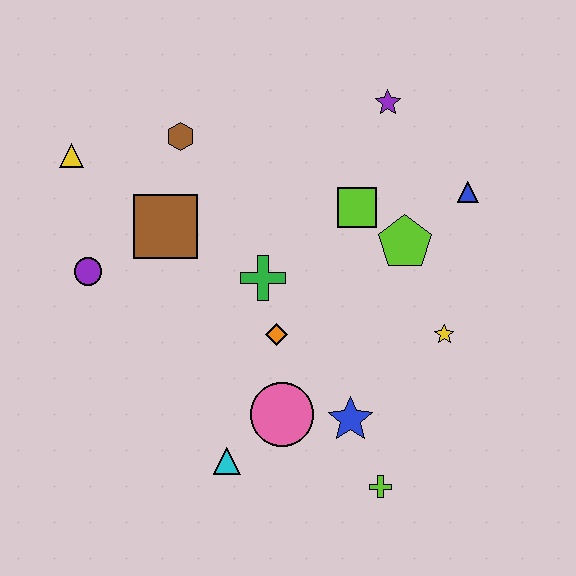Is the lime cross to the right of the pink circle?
Yes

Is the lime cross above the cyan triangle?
No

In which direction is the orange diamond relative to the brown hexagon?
The orange diamond is below the brown hexagon.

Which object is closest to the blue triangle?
The lime pentagon is closest to the blue triangle.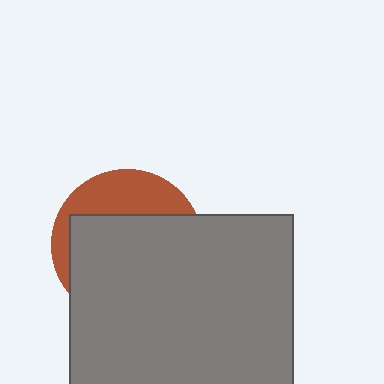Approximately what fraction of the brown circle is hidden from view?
Roughly 69% of the brown circle is hidden behind the gray rectangle.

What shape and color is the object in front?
The object in front is a gray rectangle.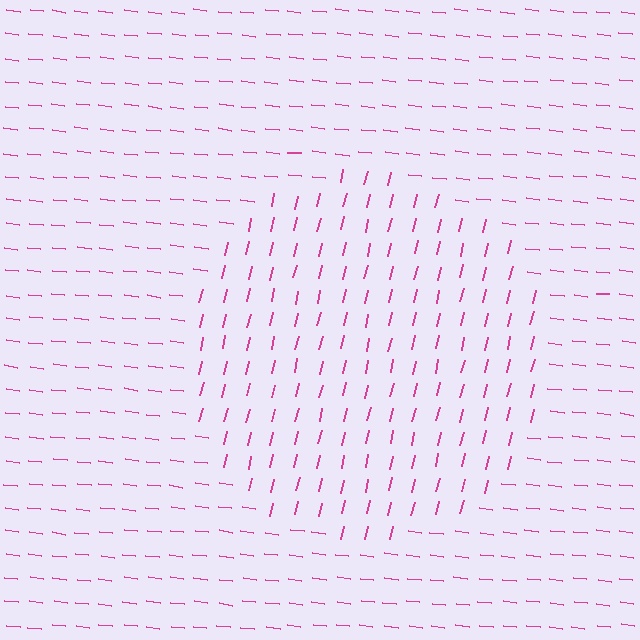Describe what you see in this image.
The image is filled with small magenta line segments. A circle region in the image has lines oriented differently from the surrounding lines, creating a visible texture boundary.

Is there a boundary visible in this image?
Yes, there is a texture boundary formed by a change in line orientation.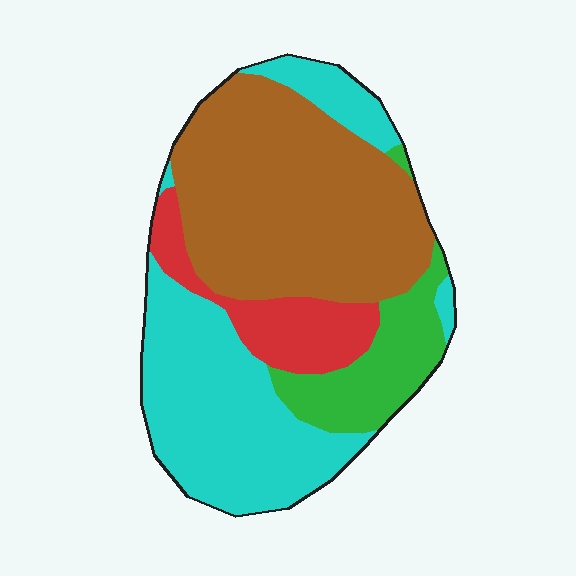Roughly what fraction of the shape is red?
Red takes up about one eighth (1/8) of the shape.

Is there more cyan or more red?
Cyan.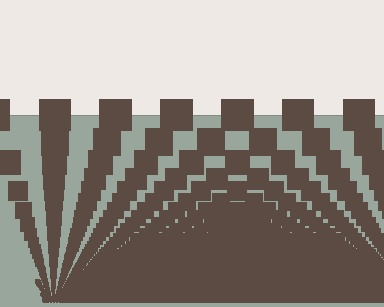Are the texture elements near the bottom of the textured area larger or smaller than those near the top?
Smaller. The gradient is inverted — elements near the bottom are smaller and denser.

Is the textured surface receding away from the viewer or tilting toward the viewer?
The surface appears to tilt toward the viewer. Texture elements get larger and sparser toward the top.